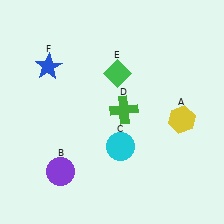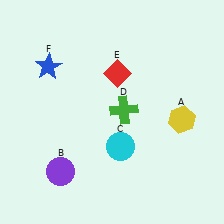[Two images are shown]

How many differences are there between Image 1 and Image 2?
There is 1 difference between the two images.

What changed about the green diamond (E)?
In Image 1, E is green. In Image 2, it changed to red.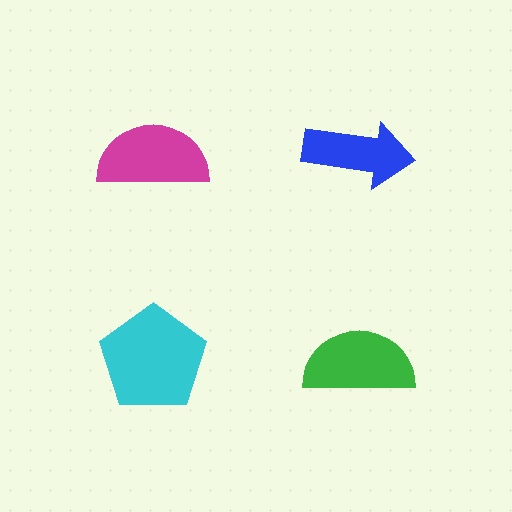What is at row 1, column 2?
A blue arrow.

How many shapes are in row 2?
2 shapes.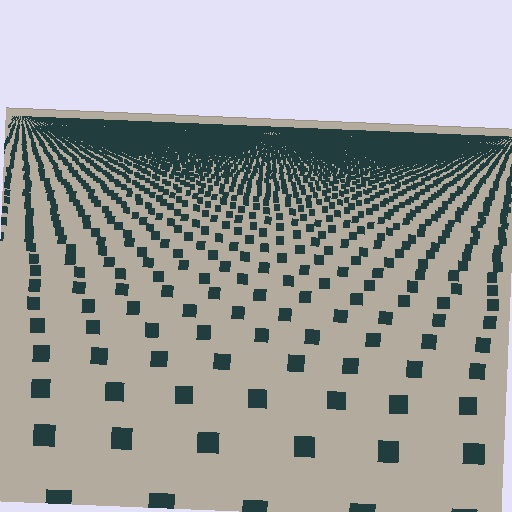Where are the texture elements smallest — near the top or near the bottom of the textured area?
Near the top.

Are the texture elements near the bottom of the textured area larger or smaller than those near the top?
Larger. Near the bottom, elements are closer to the viewer and appear at a bigger on-screen size.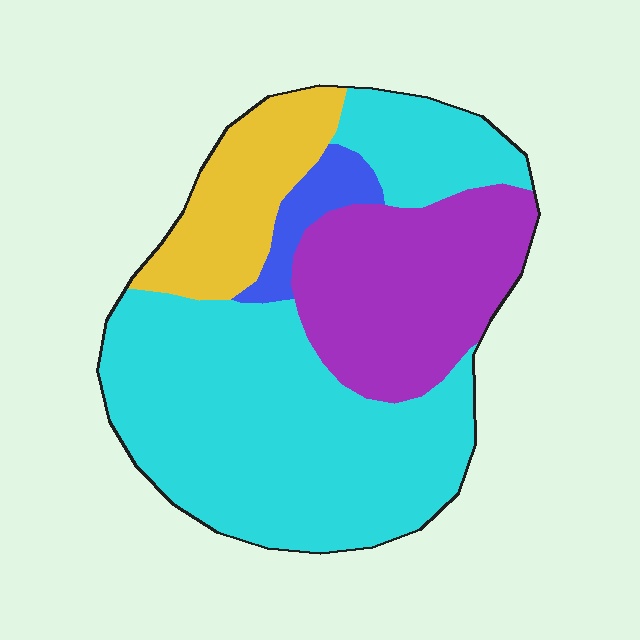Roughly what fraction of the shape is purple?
Purple covers 25% of the shape.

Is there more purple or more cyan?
Cyan.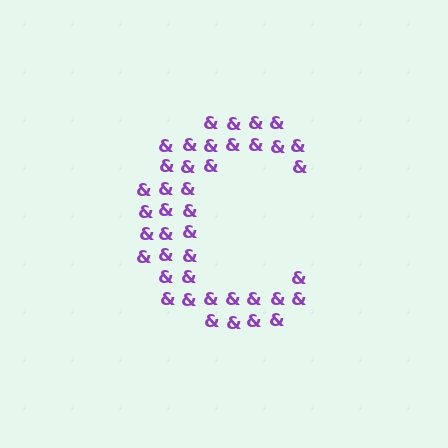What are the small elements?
The small elements are ampersands.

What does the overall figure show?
The overall figure shows the letter C.